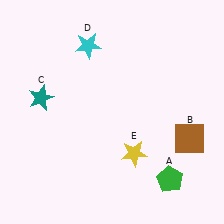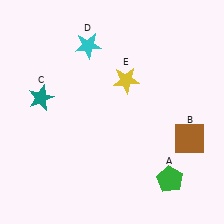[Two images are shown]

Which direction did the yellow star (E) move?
The yellow star (E) moved up.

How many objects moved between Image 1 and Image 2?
1 object moved between the two images.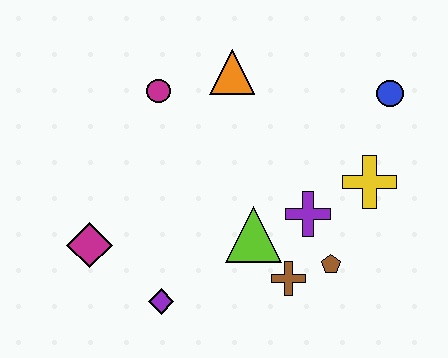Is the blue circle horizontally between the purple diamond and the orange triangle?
No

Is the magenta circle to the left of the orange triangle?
Yes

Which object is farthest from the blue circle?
The magenta diamond is farthest from the blue circle.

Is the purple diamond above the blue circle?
No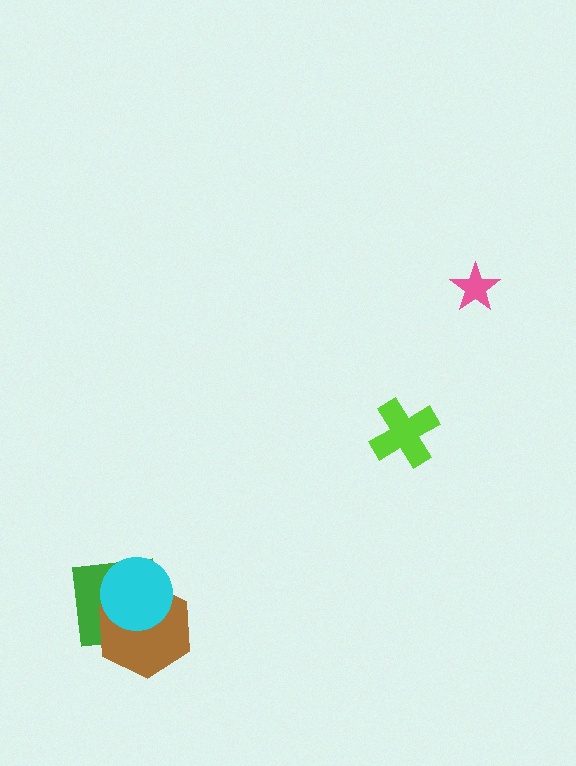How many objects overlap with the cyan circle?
2 objects overlap with the cyan circle.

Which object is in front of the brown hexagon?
The cyan circle is in front of the brown hexagon.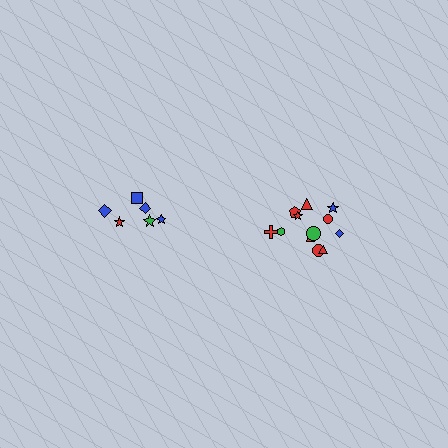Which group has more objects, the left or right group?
The right group.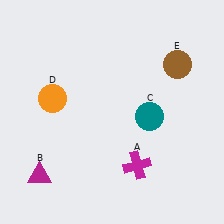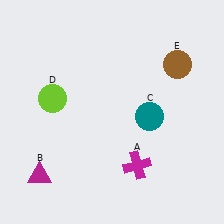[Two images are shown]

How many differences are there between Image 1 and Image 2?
There is 1 difference between the two images.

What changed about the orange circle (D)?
In Image 1, D is orange. In Image 2, it changed to lime.